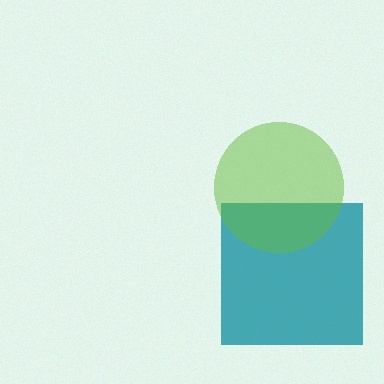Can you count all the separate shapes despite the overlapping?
Yes, there are 2 separate shapes.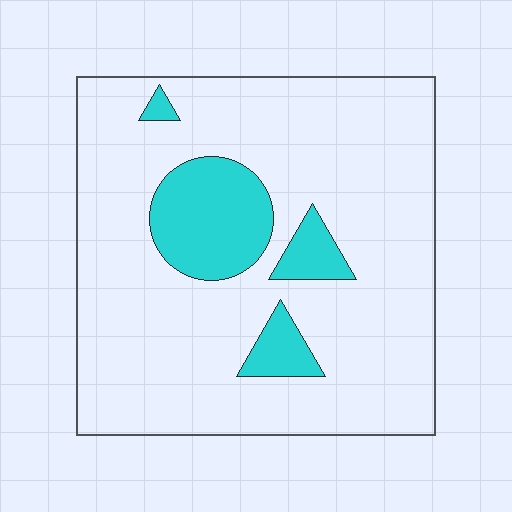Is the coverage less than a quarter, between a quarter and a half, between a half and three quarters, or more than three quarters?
Less than a quarter.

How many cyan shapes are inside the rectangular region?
4.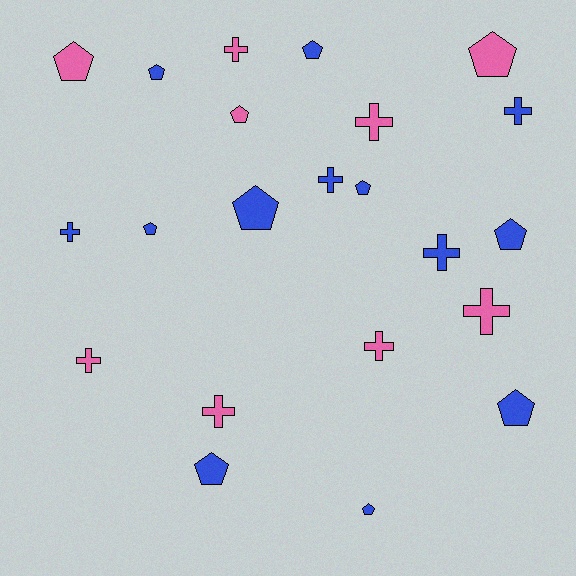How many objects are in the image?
There are 22 objects.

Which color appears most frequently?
Blue, with 13 objects.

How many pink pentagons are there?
There are 3 pink pentagons.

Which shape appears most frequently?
Pentagon, with 12 objects.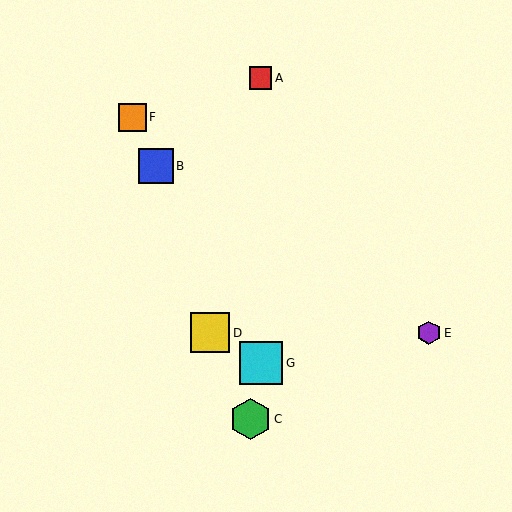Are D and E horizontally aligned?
Yes, both are at y≈333.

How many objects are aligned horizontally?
2 objects (D, E) are aligned horizontally.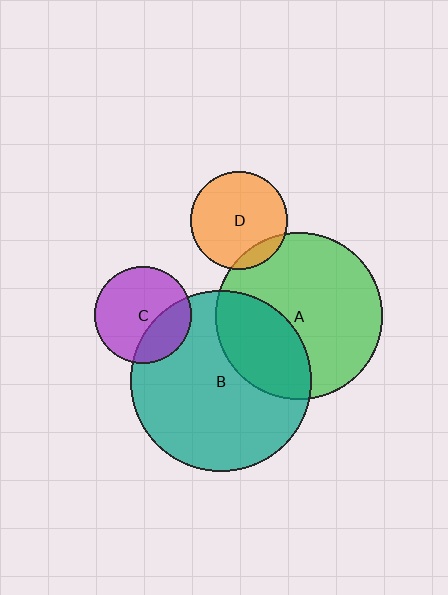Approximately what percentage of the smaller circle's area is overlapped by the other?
Approximately 10%.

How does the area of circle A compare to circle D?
Approximately 2.9 times.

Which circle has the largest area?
Circle B (teal).